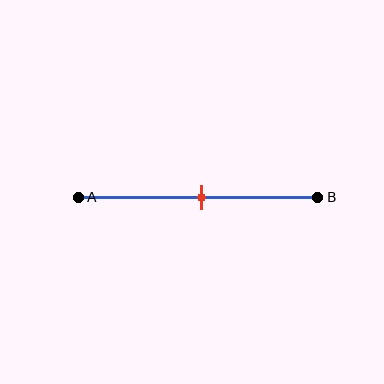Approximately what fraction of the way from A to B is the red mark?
The red mark is approximately 50% of the way from A to B.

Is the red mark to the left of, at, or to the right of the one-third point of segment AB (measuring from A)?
The red mark is to the right of the one-third point of segment AB.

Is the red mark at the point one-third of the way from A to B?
No, the mark is at about 50% from A, not at the 33% one-third point.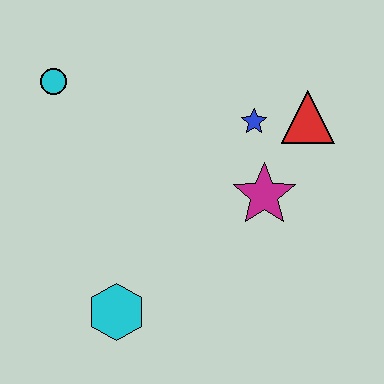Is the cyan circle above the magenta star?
Yes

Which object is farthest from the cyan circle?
The red triangle is farthest from the cyan circle.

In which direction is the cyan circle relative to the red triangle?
The cyan circle is to the left of the red triangle.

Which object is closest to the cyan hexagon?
The magenta star is closest to the cyan hexagon.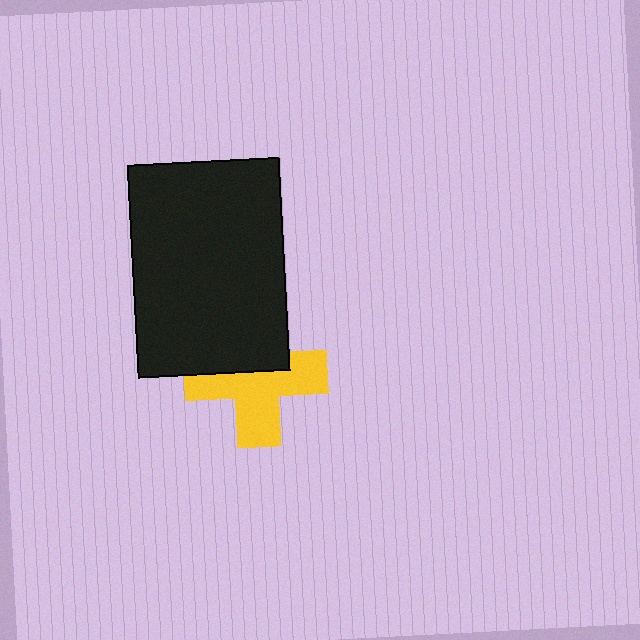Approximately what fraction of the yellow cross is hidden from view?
Roughly 40% of the yellow cross is hidden behind the black rectangle.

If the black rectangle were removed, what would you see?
You would see the complete yellow cross.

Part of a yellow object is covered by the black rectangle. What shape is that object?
It is a cross.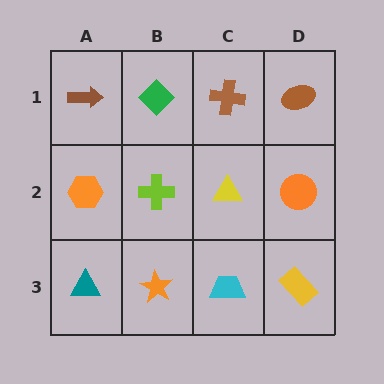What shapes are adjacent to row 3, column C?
A yellow triangle (row 2, column C), an orange star (row 3, column B), a yellow rectangle (row 3, column D).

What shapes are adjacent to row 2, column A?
A brown arrow (row 1, column A), a teal triangle (row 3, column A), a lime cross (row 2, column B).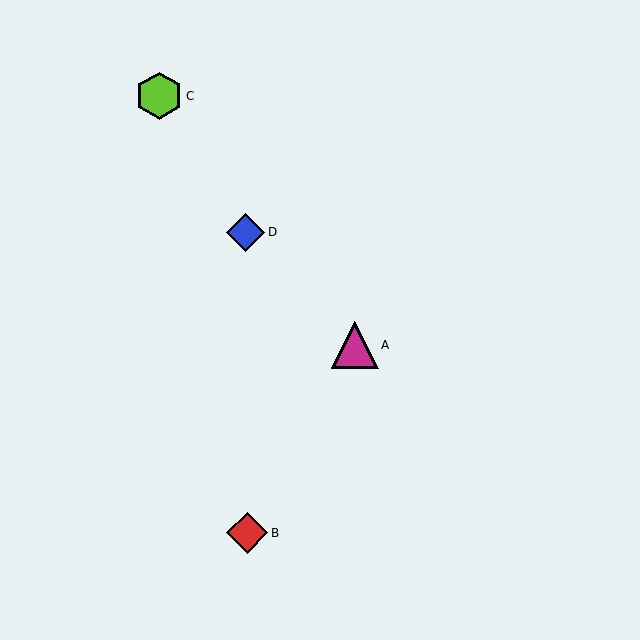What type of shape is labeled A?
Shape A is a magenta triangle.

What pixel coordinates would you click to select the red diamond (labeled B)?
Click at (247, 533) to select the red diamond B.